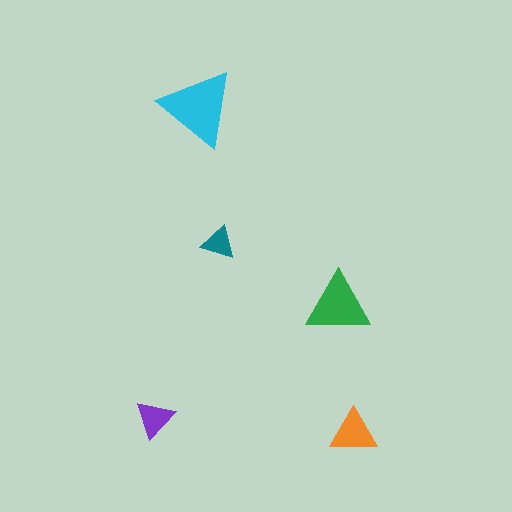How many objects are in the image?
There are 5 objects in the image.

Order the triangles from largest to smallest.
the cyan one, the green one, the orange one, the purple one, the teal one.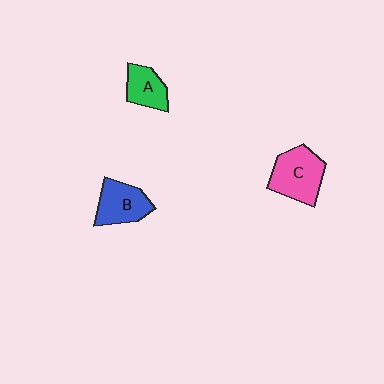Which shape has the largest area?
Shape C (pink).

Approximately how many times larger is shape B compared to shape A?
Approximately 1.3 times.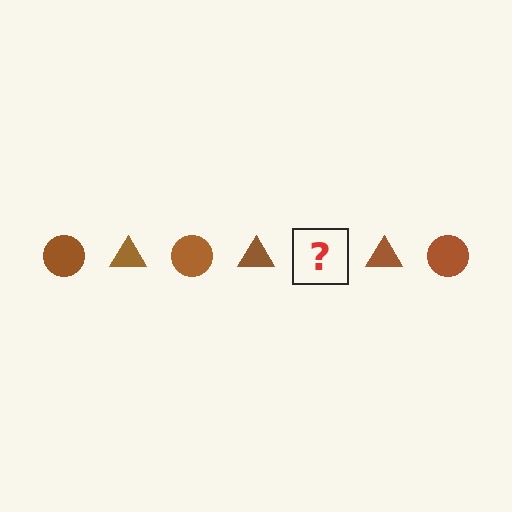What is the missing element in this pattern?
The missing element is a brown circle.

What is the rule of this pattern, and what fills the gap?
The rule is that the pattern cycles through circle, triangle shapes in brown. The gap should be filled with a brown circle.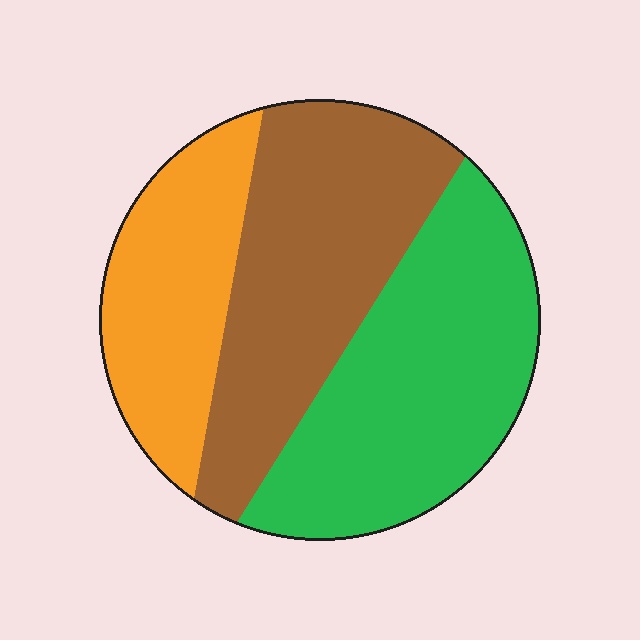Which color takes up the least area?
Orange, at roughly 25%.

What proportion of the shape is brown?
Brown takes up about three eighths (3/8) of the shape.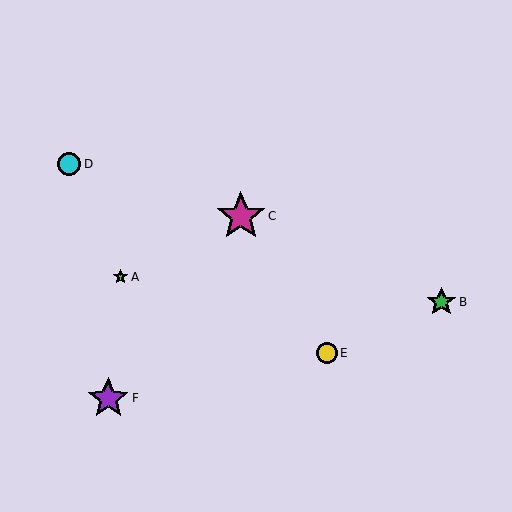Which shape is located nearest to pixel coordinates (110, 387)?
The purple star (labeled F) at (108, 399) is nearest to that location.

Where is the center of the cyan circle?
The center of the cyan circle is at (69, 164).